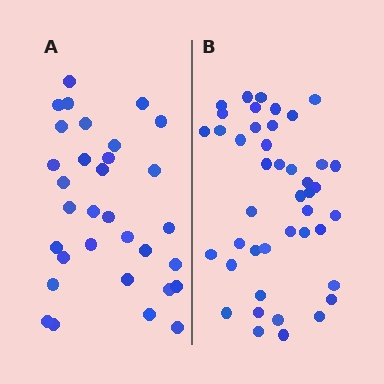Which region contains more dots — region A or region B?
Region B (the right region) has more dots.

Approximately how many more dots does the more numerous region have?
Region B has roughly 12 or so more dots than region A.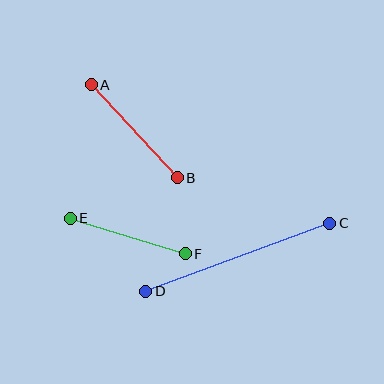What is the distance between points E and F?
The distance is approximately 120 pixels.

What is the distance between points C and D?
The distance is approximately 196 pixels.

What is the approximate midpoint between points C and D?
The midpoint is at approximately (238, 257) pixels.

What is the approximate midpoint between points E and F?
The midpoint is at approximately (128, 236) pixels.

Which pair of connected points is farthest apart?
Points C and D are farthest apart.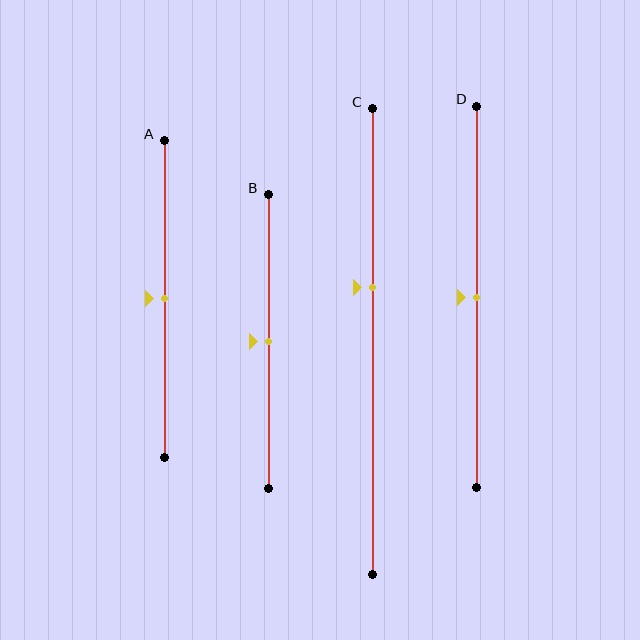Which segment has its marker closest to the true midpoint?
Segment A has its marker closest to the true midpoint.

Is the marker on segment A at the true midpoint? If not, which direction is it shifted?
Yes, the marker on segment A is at the true midpoint.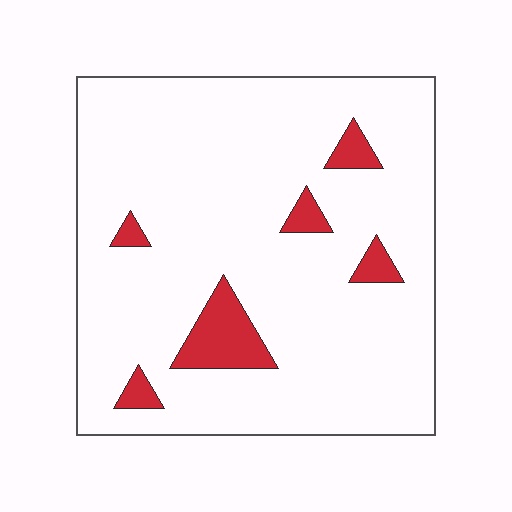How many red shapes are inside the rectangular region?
6.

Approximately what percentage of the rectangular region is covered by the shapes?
Approximately 10%.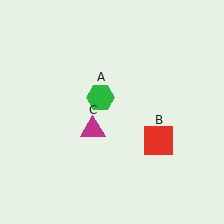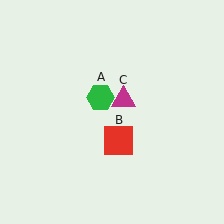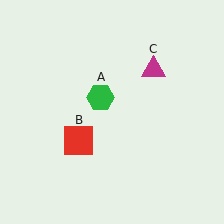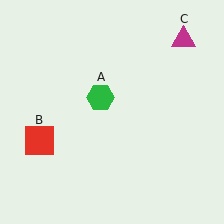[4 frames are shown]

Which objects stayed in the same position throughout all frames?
Green hexagon (object A) remained stationary.